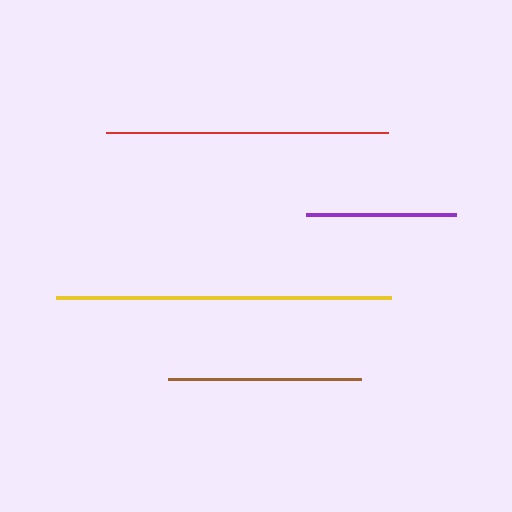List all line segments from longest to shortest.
From longest to shortest: yellow, red, brown, purple.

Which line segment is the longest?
The yellow line is the longest at approximately 336 pixels.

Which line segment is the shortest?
The purple line is the shortest at approximately 150 pixels.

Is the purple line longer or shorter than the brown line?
The brown line is longer than the purple line.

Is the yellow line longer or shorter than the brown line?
The yellow line is longer than the brown line.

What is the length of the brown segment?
The brown segment is approximately 193 pixels long.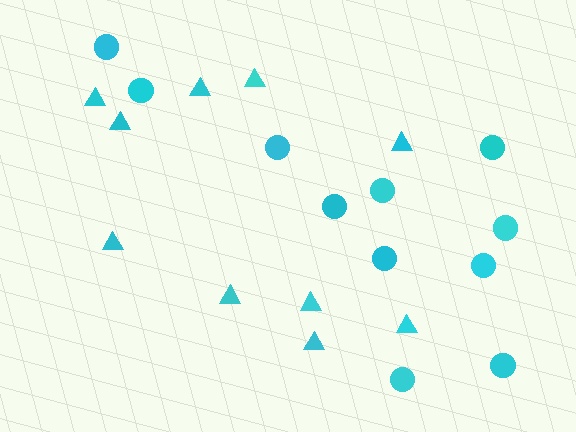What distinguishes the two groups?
There are 2 groups: one group of triangles (10) and one group of circles (11).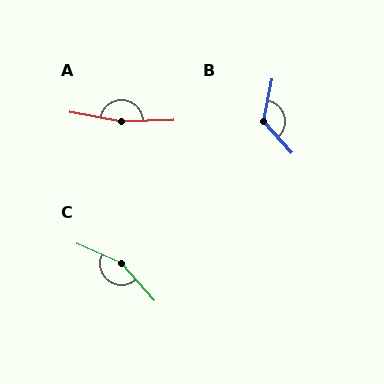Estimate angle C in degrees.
Approximately 155 degrees.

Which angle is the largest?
A, at approximately 167 degrees.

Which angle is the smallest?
B, at approximately 127 degrees.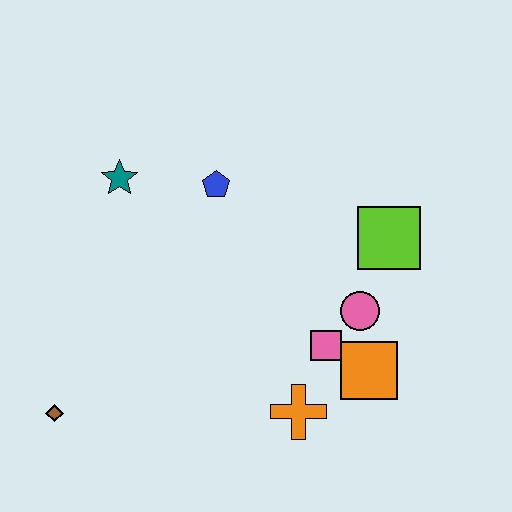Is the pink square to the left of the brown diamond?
No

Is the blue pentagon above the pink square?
Yes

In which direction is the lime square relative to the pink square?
The lime square is above the pink square.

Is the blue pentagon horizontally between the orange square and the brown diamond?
Yes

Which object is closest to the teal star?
The blue pentagon is closest to the teal star.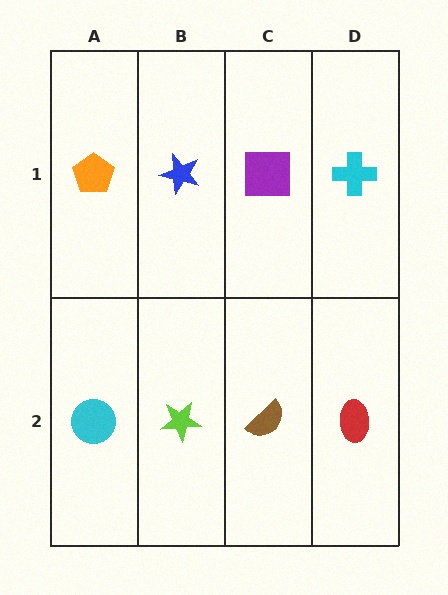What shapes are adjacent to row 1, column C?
A brown semicircle (row 2, column C), a blue star (row 1, column B), a cyan cross (row 1, column D).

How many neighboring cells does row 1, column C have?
3.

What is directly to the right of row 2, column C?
A red ellipse.